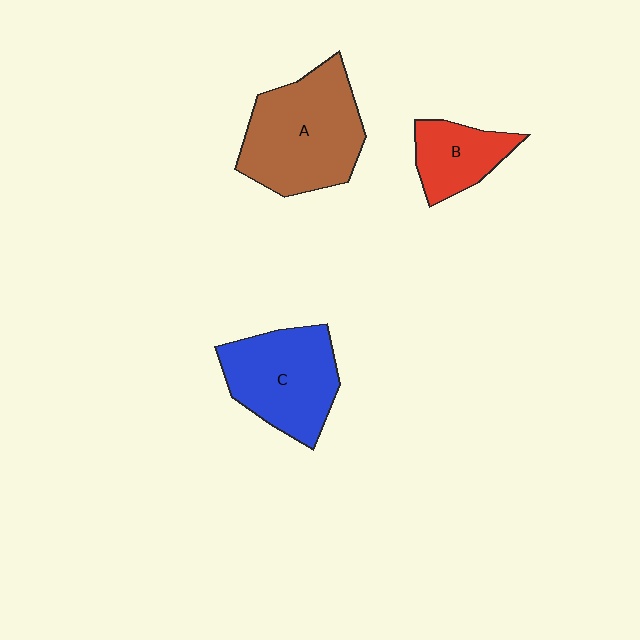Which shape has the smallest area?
Shape B (red).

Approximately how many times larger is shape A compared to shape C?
Approximately 1.2 times.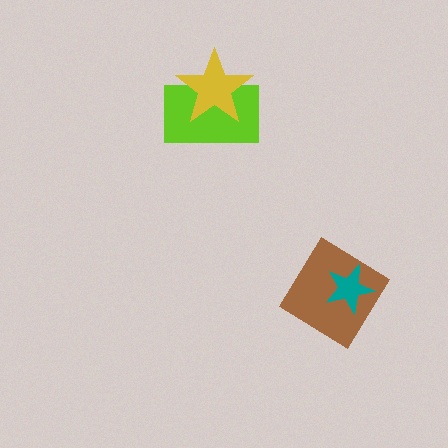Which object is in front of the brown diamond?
The teal star is in front of the brown diamond.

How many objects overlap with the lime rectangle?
1 object overlaps with the lime rectangle.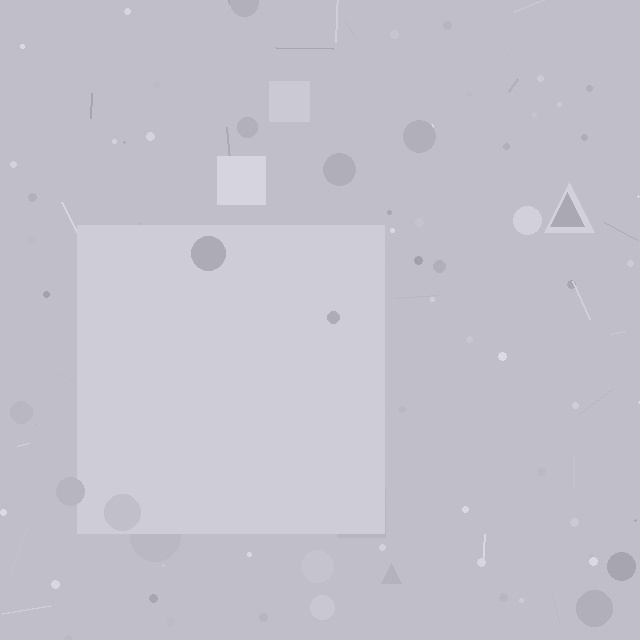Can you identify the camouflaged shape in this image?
The camouflaged shape is a square.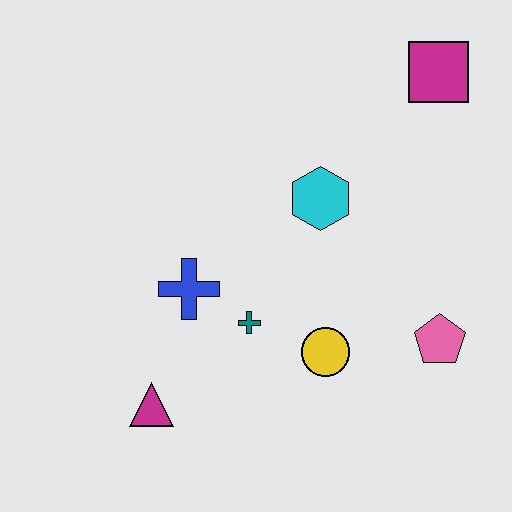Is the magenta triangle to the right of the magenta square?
No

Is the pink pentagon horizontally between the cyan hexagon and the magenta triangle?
No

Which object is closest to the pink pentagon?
The yellow circle is closest to the pink pentagon.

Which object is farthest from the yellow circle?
The magenta square is farthest from the yellow circle.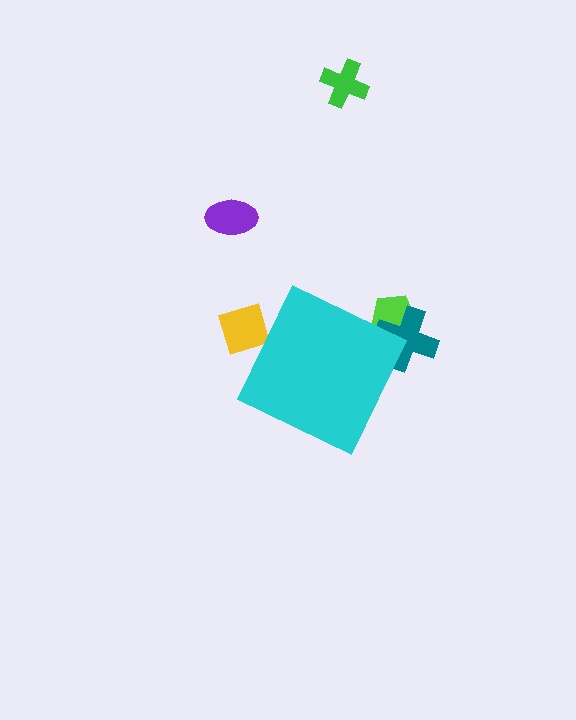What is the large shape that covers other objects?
A cyan diamond.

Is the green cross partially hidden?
No, the green cross is fully visible.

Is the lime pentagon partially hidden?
Yes, the lime pentagon is partially hidden behind the cyan diamond.